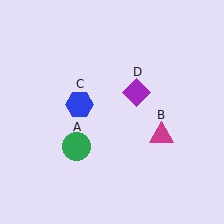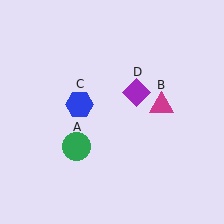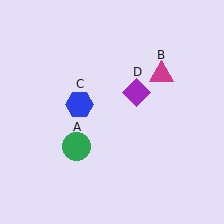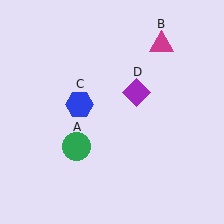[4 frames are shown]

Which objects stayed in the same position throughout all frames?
Green circle (object A) and blue hexagon (object C) and purple diamond (object D) remained stationary.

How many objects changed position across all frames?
1 object changed position: magenta triangle (object B).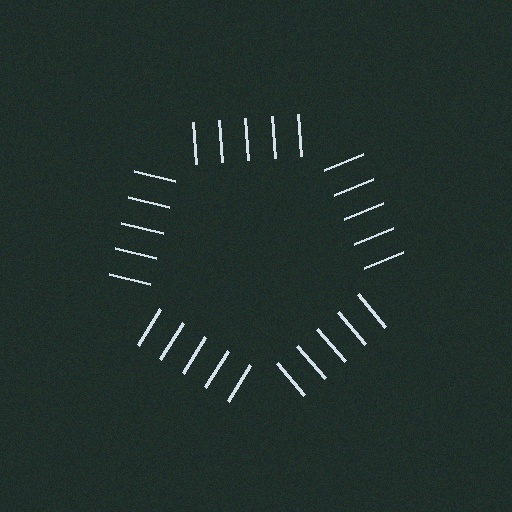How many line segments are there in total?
25 — 5 along each of the 5 edges.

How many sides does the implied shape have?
5 sides — the line-ends trace a pentagon.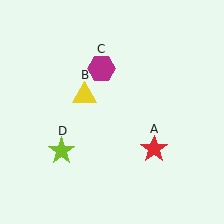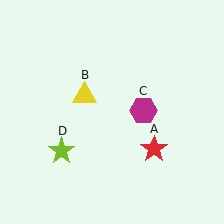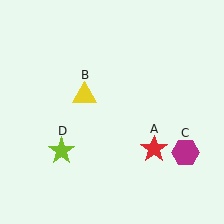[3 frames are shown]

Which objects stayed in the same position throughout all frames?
Red star (object A) and yellow triangle (object B) and lime star (object D) remained stationary.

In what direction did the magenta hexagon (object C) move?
The magenta hexagon (object C) moved down and to the right.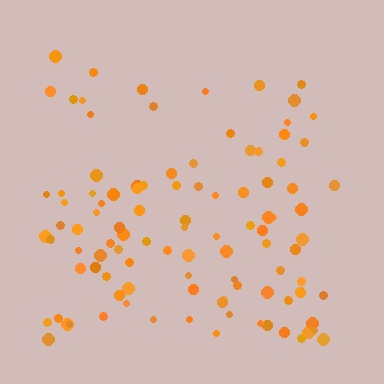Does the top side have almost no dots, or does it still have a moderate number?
Still a moderate number, just noticeably fewer than the bottom.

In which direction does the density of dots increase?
From top to bottom, with the bottom side densest.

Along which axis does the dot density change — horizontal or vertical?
Vertical.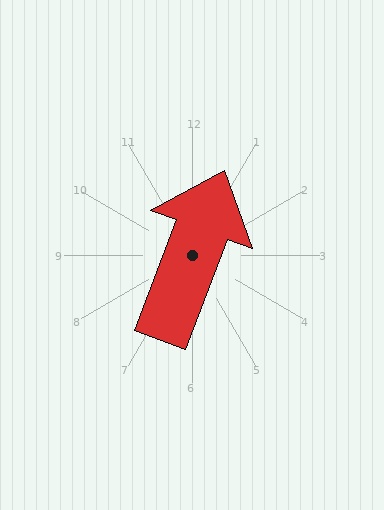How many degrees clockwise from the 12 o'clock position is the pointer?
Approximately 21 degrees.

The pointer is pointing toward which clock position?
Roughly 1 o'clock.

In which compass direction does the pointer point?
North.